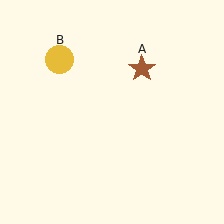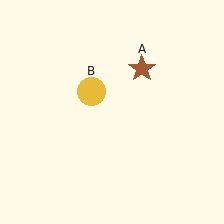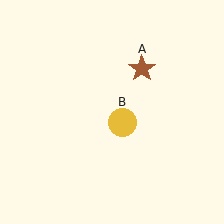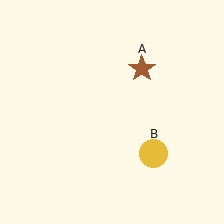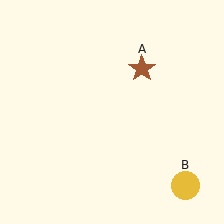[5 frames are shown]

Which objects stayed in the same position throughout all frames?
Brown star (object A) remained stationary.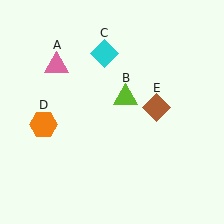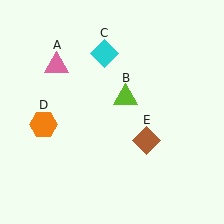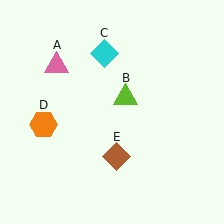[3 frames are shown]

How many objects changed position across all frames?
1 object changed position: brown diamond (object E).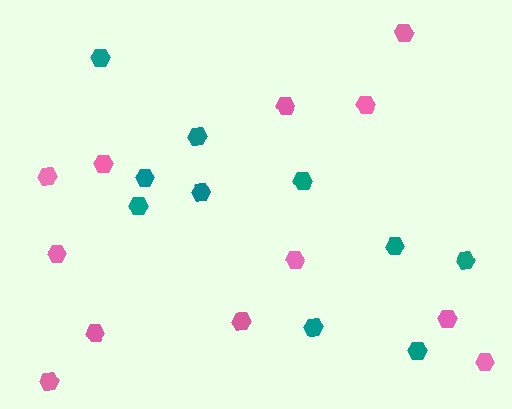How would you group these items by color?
There are 2 groups: one group of teal hexagons (10) and one group of pink hexagons (12).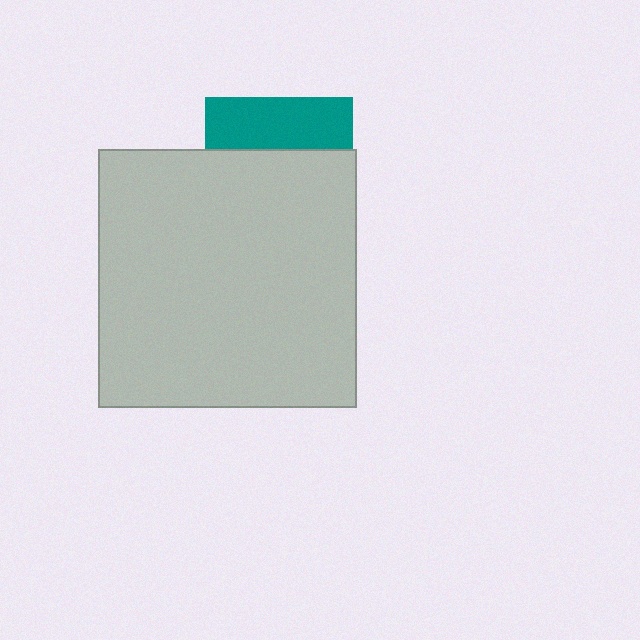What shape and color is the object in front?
The object in front is a light gray square.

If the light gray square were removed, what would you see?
You would see the complete teal square.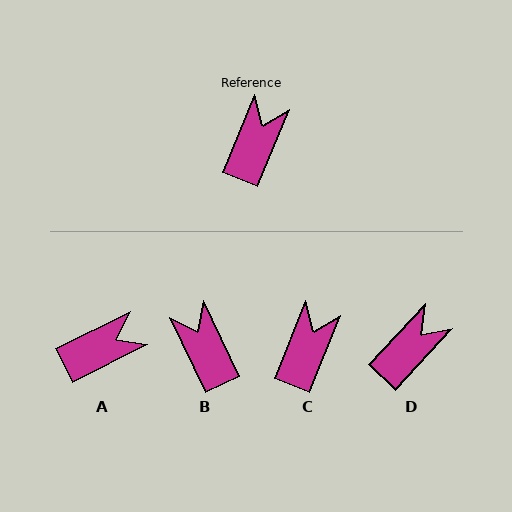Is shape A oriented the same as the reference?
No, it is off by about 41 degrees.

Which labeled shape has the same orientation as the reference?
C.